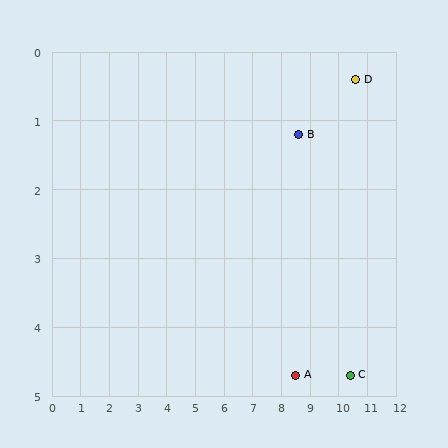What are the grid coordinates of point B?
Point B is at approximately (8.6, 1.2).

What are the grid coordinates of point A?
Point A is at approximately (8.5, 4.7).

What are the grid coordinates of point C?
Point C is at approximately (10.4, 4.7).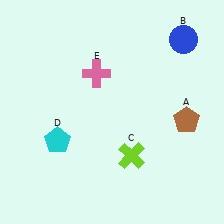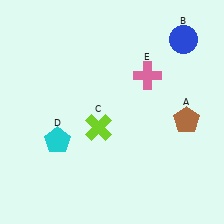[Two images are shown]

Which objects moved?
The objects that moved are: the lime cross (C), the pink cross (E).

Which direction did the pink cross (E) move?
The pink cross (E) moved right.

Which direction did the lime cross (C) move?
The lime cross (C) moved left.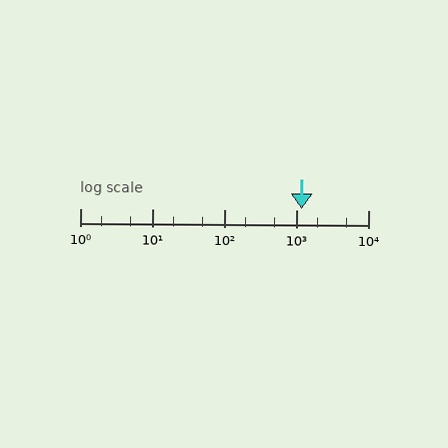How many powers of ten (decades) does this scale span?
The scale spans 4 decades, from 1 to 10000.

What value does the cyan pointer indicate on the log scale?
The pointer indicates approximately 1200.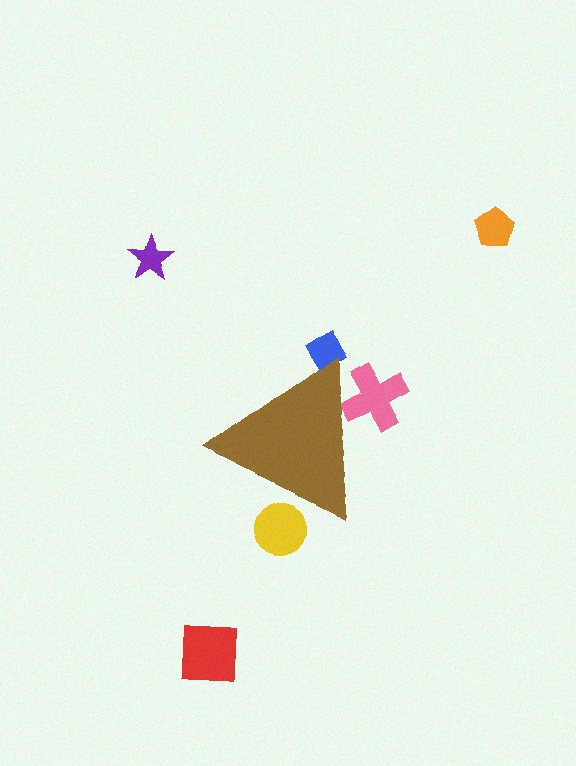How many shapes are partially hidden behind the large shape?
3 shapes are partially hidden.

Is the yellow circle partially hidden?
Yes, the yellow circle is partially hidden behind the brown triangle.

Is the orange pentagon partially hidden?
No, the orange pentagon is fully visible.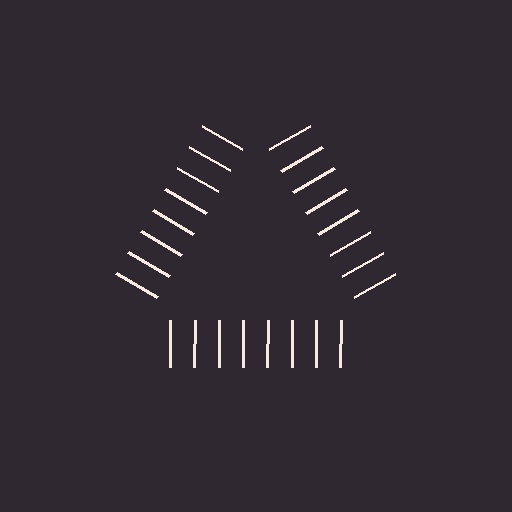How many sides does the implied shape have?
3 sides — the line-ends trace a triangle.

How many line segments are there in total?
24 — 8 along each of the 3 edges.